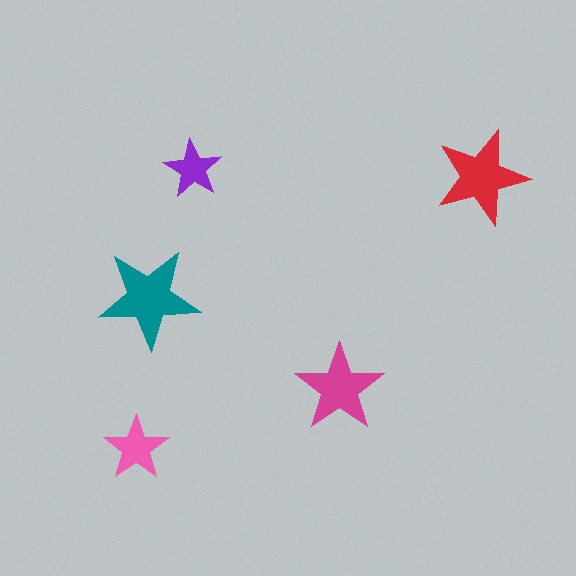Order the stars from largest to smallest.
the teal one, the red one, the magenta one, the pink one, the purple one.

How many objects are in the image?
There are 5 objects in the image.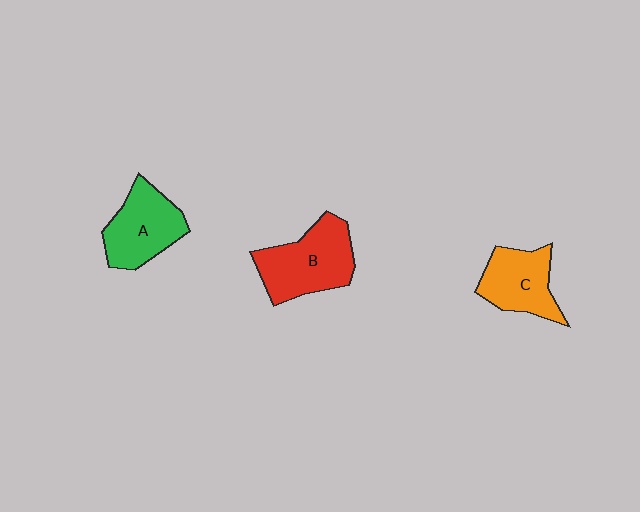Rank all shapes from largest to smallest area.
From largest to smallest: B (red), A (green), C (orange).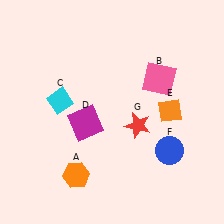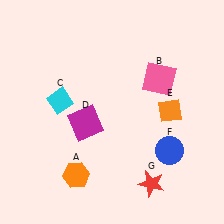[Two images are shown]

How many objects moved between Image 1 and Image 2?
1 object moved between the two images.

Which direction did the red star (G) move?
The red star (G) moved down.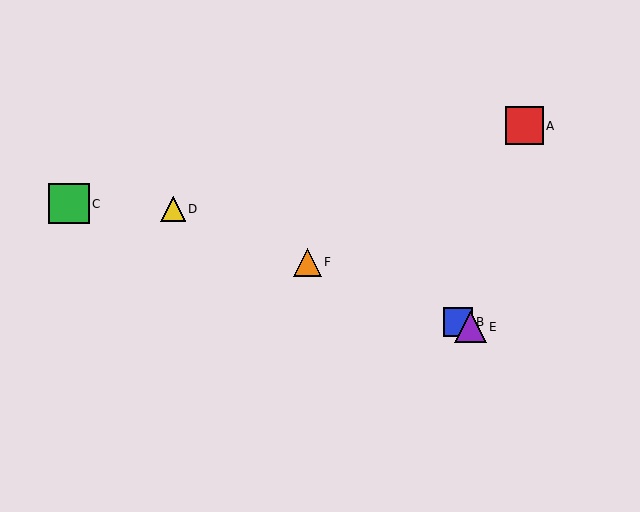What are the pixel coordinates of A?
Object A is at (525, 126).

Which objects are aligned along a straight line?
Objects B, D, E, F are aligned along a straight line.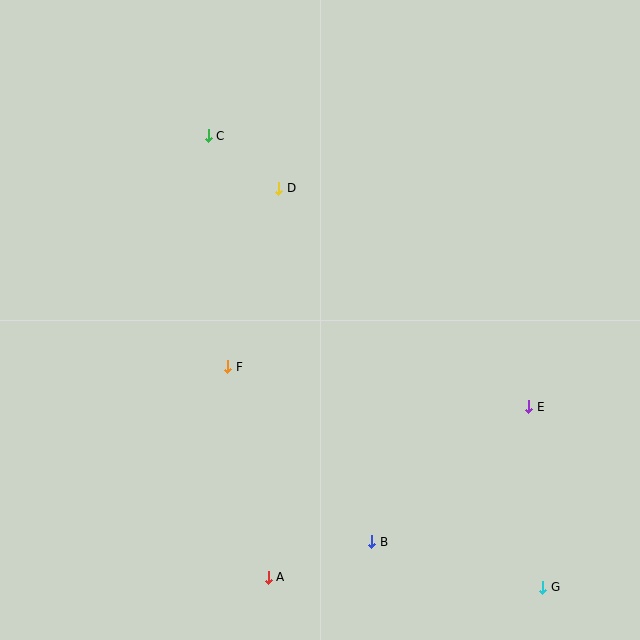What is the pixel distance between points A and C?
The distance between A and C is 446 pixels.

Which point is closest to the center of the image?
Point F at (228, 367) is closest to the center.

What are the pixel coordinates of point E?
Point E is at (529, 407).